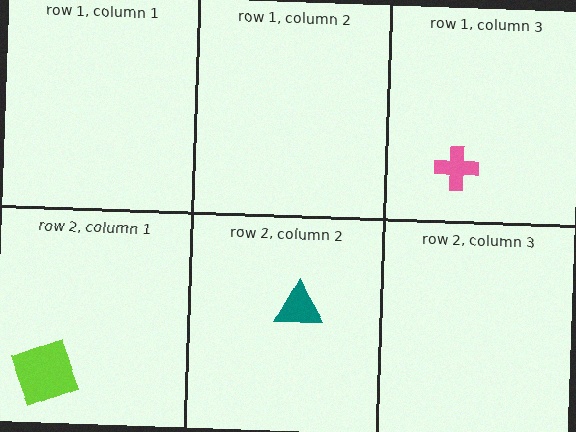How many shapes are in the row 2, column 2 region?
1.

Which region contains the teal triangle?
The row 2, column 2 region.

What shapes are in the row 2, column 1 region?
The lime square.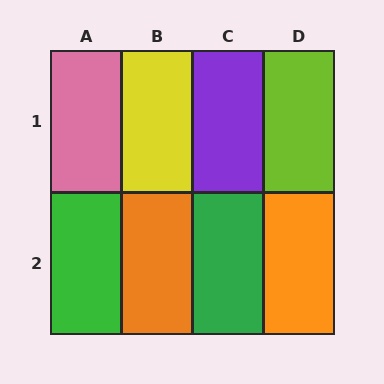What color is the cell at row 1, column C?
Purple.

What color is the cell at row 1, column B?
Yellow.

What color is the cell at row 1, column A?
Pink.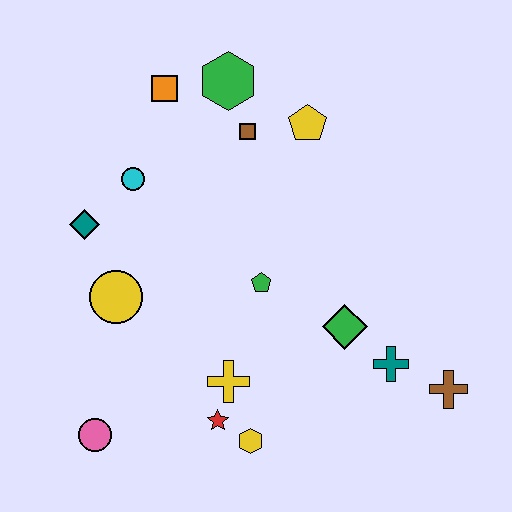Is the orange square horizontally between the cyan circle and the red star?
Yes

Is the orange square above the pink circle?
Yes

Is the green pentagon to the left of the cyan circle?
No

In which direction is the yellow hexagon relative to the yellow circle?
The yellow hexagon is below the yellow circle.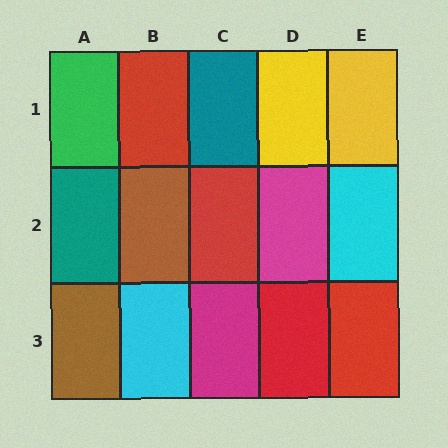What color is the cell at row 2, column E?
Cyan.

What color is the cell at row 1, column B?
Red.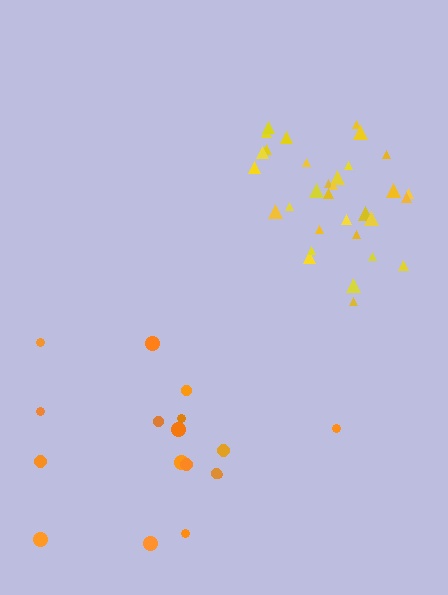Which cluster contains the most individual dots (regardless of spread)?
Yellow (32).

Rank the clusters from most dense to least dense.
yellow, orange.